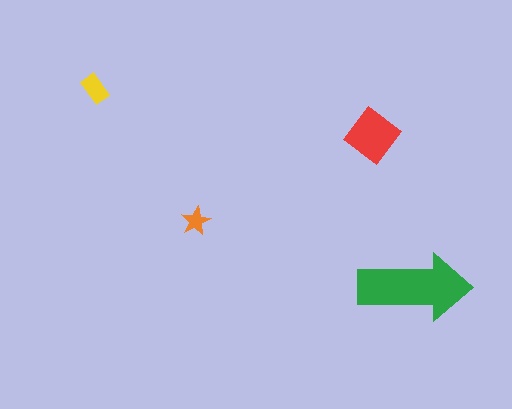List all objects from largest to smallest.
The green arrow, the red diamond, the yellow rectangle, the orange star.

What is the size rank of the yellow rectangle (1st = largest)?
3rd.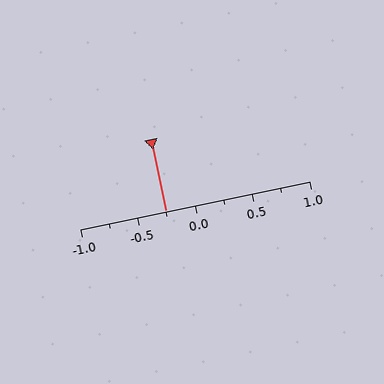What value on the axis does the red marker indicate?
The marker indicates approximately -0.25.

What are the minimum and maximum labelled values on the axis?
The axis runs from -1.0 to 1.0.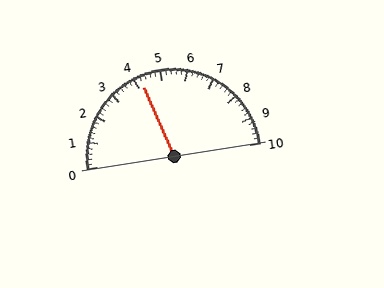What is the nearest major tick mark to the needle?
The nearest major tick mark is 4.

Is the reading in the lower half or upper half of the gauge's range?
The reading is in the lower half of the range (0 to 10).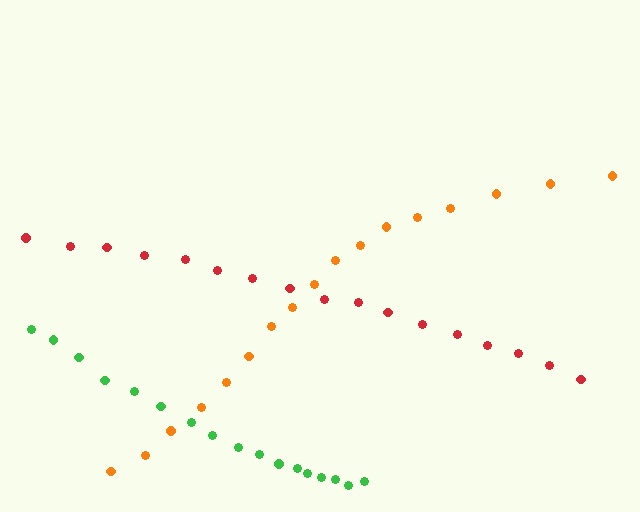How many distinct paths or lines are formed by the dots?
There are 3 distinct paths.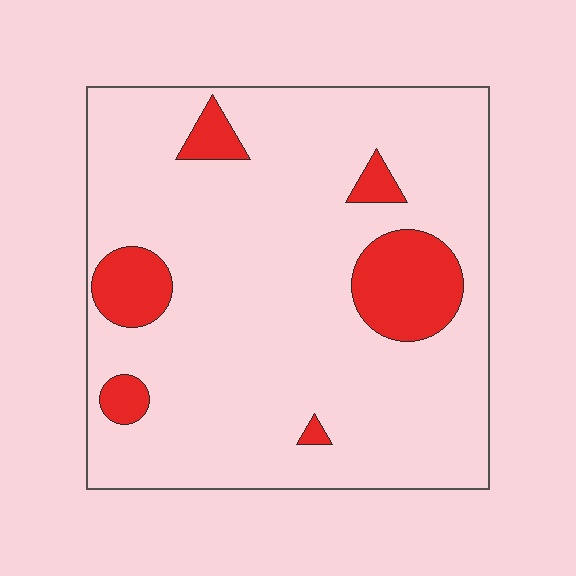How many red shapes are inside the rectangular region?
6.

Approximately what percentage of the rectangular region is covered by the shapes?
Approximately 15%.